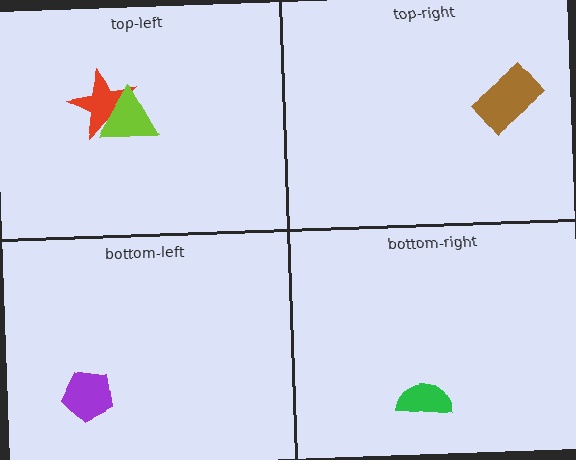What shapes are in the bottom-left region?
The purple pentagon.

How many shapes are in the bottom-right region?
1.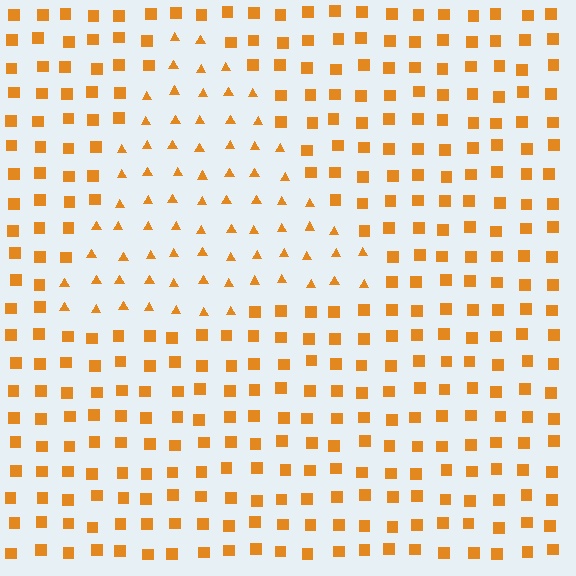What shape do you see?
I see a triangle.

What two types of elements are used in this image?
The image uses triangles inside the triangle region and squares outside it.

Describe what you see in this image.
The image is filled with small orange elements arranged in a uniform grid. A triangle-shaped region contains triangles, while the surrounding area contains squares. The boundary is defined purely by the change in element shape.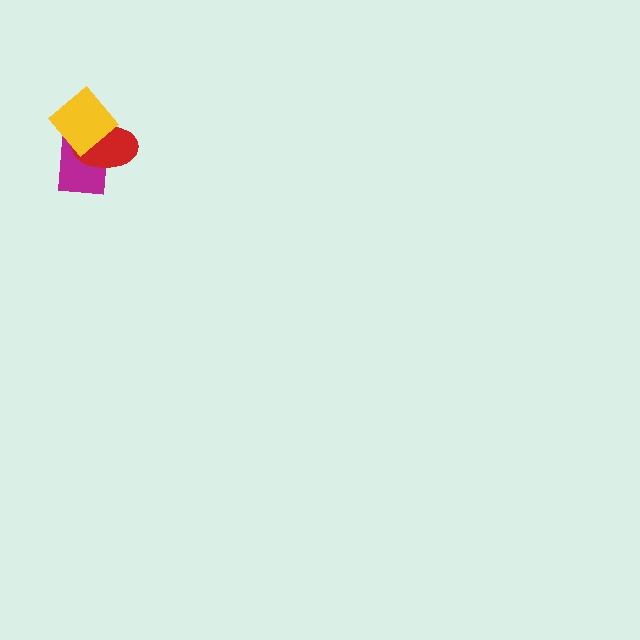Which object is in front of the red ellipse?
The yellow diamond is in front of the red ellipse.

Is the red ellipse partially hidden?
Yes, it is partially covered by another shape.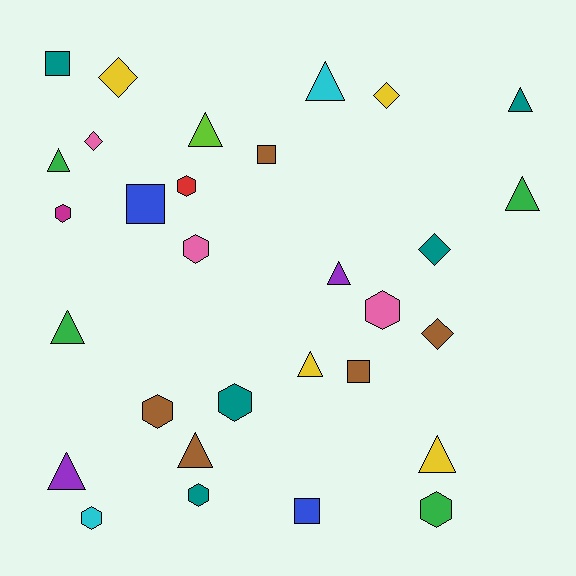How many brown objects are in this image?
There are 5 brown objects.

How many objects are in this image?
There are 30 objects.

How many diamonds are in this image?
There are 5 diamonds.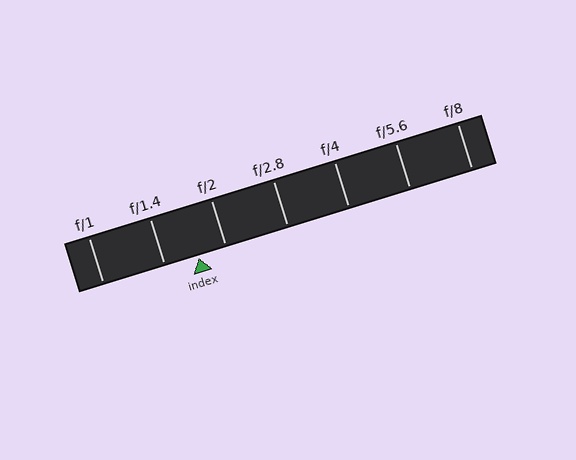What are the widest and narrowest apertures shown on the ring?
The widest aperture shown is f/1 and the narrowest is f/8.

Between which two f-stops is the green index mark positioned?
The index mark is between f/1.4 and f/2.